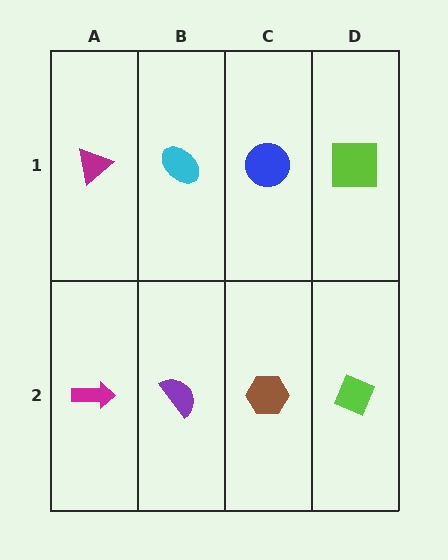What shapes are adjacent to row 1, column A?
A magenta arrow (row 2, column A), a cyan ellipse (row 1, column B).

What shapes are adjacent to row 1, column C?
A brown hexagon (row 2, column C), a cyan ellipse (row 1, column B), a lime square (row 1, column D).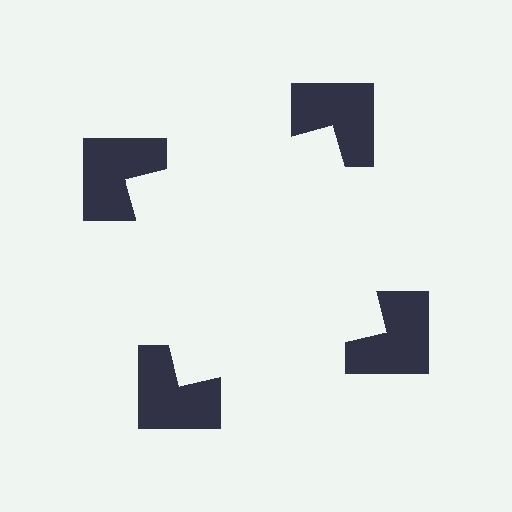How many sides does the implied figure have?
4 sides.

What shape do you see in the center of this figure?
An illusory square — its edges are inferred from the aligned wedge cuts in the notched squares, not physically drawn.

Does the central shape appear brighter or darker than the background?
It typically appears slightly brighter than the background, even though no actual brightness change is drawn.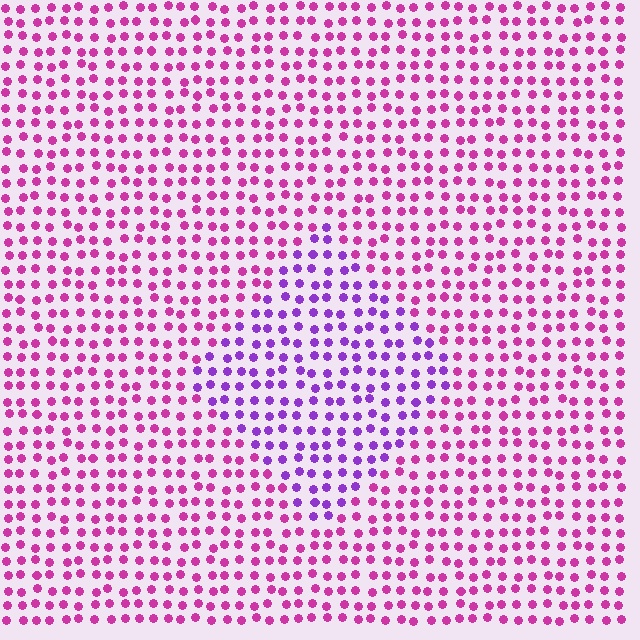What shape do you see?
I see a diamond.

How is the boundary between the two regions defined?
The boundary is defined purely by a slight shift in hue (about 40 degrees). Spacing, size, and orientation are identical on both sides.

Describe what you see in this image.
The image is filled with small magenta elements in a uniform arrangement. A diamond-shaped region is visible where the elements are tinted to a slightly different hue, forming a subtle color boundary.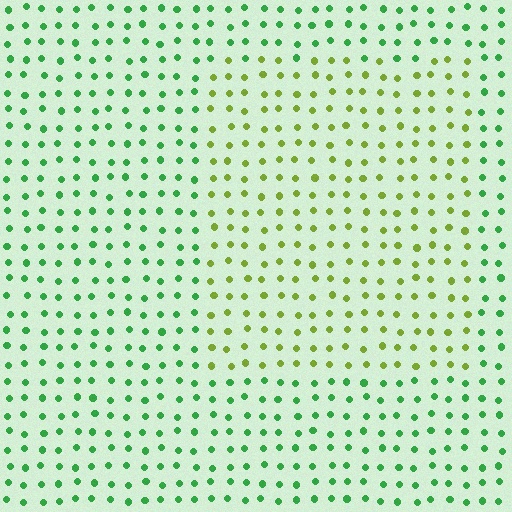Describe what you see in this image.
The image is filled with small green elements in a uniform arrangement. A rectangle-shaped region is visible where the elements are tinted to a slightly different hue, forming a subtle color boundary.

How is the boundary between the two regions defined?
The boundary is defined purely by a slight shift in hue (about 46 degrees). Spacing, size, and orientation are identical on both sides.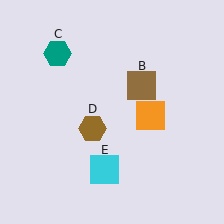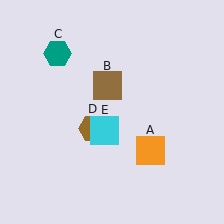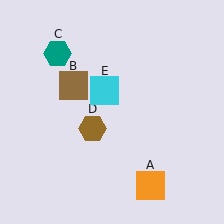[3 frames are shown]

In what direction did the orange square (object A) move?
The orange square (object A) moved down.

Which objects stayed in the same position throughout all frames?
Teal hexagon (object C) and brown hexagon (object D) remained stationary.